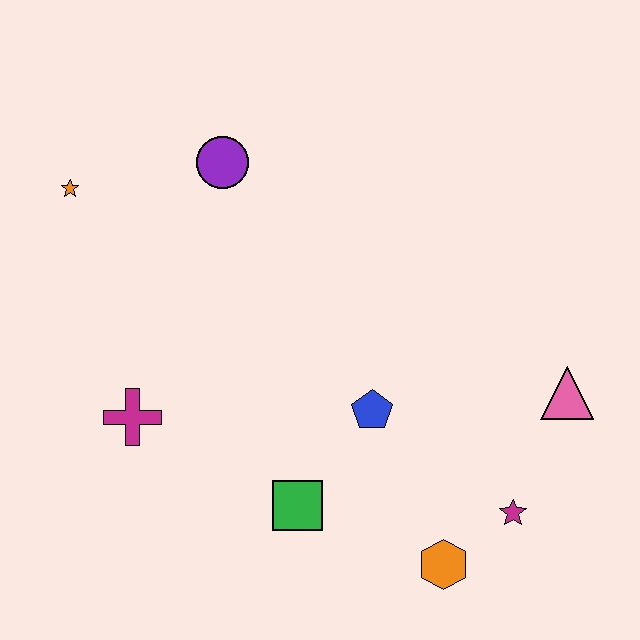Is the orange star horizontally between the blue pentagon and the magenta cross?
No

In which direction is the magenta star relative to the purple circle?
The magenta star is below the purple circle.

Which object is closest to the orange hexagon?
The magenta star is closest to the orange hexagon.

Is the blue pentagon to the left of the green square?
No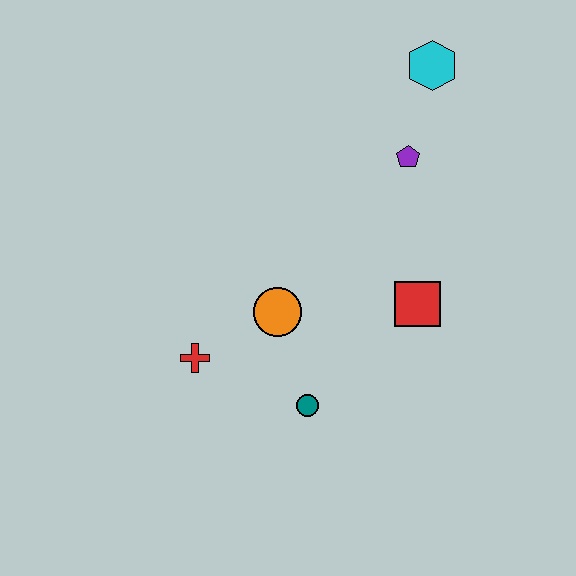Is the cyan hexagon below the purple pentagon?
No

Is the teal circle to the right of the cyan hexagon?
No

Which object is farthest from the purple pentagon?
The red cross is farthest from the purple pentagon.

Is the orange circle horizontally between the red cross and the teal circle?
Yes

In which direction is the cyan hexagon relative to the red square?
The cyan hexagon is above the red square.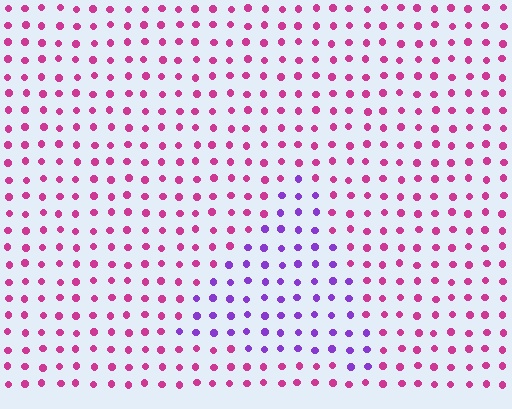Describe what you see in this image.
The image is filled with small magenta elements in a uniform arrangement. A triangle-shaped region is visible where the elements are tinted to a slightly different hue, forming a subtle color boundary.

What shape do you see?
I see a triangle.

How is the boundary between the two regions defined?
The boundary is defined purely by a slight shift in hue (about 50 degrees). Spacing, size, and orientation are identical on both sides.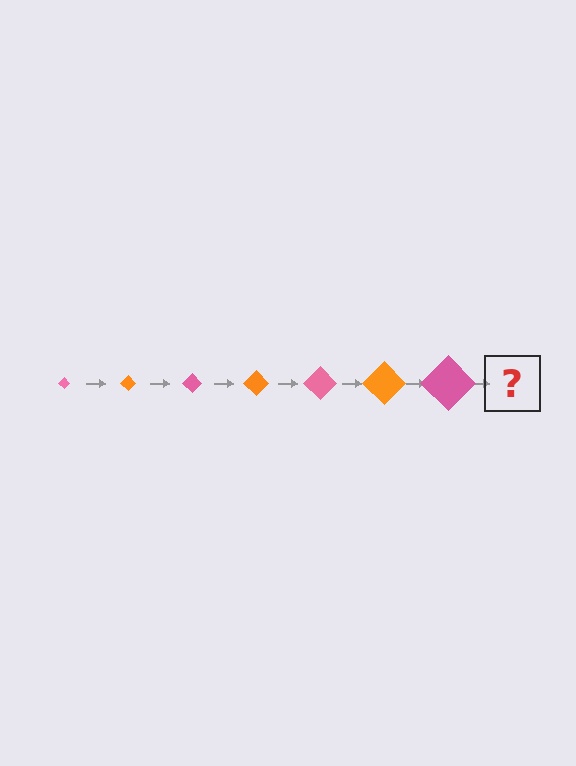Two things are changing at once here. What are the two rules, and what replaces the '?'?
The two rules are that the diamond grows larger each step and the color cycles through pink and orange. The '?' should be an orange diamond, larger than the previous one.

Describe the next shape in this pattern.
It should be an orange diamond, larger than the previous one.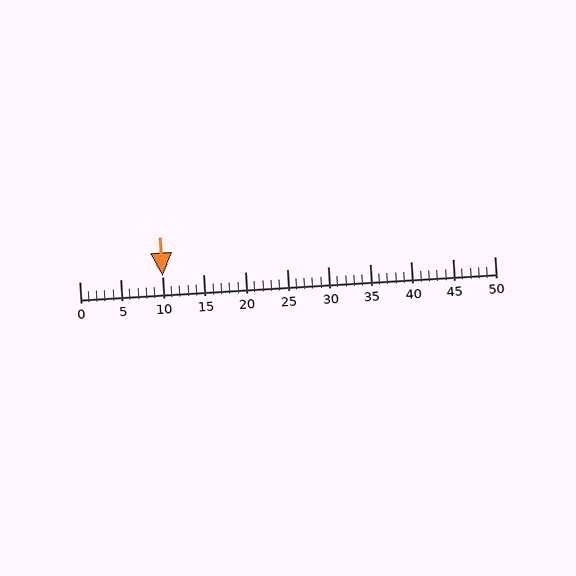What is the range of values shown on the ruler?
The ruler shows values from 0 to 50.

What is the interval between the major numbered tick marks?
The major tick marks are spaced 5 units apart.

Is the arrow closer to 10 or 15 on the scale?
The arrow is closer to 10.